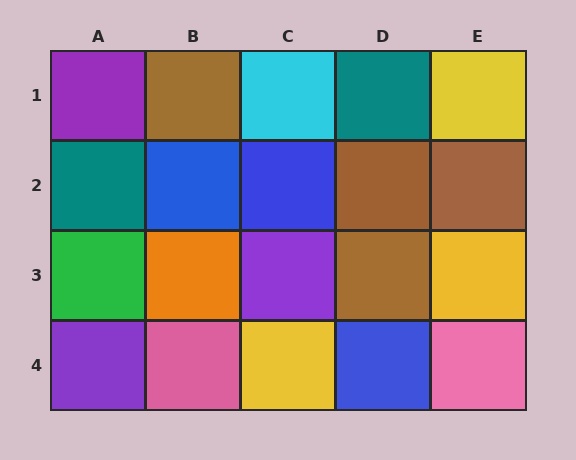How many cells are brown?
4 cells are brown.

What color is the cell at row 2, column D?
Brown.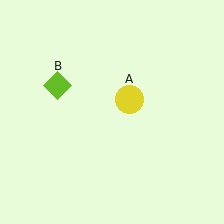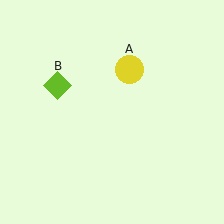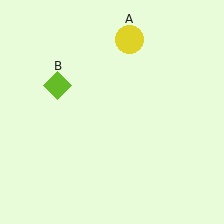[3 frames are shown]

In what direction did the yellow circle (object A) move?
The yellow circle (object A) moved up.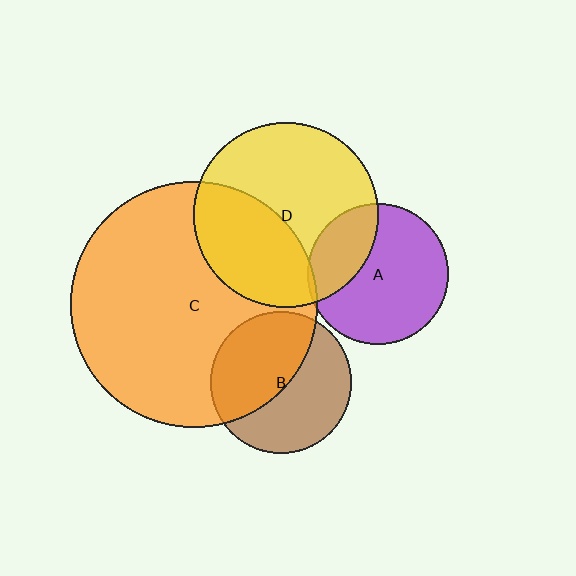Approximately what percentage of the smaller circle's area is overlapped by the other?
Approximately 5%.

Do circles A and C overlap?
Yes.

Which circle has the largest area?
Circle C (orange).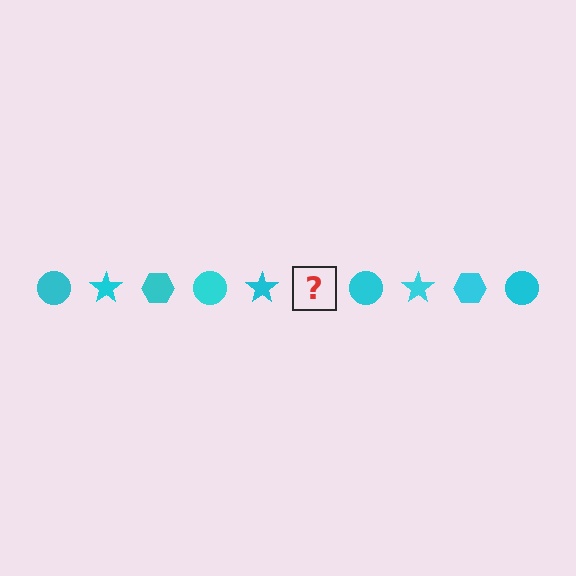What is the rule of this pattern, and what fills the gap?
The rule is that the pattern cycles through circle, star, hexagon shapes in cyan. The gap should be filled with a cyan hexagon.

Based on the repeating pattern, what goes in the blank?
The blank should be a cyan hexagon.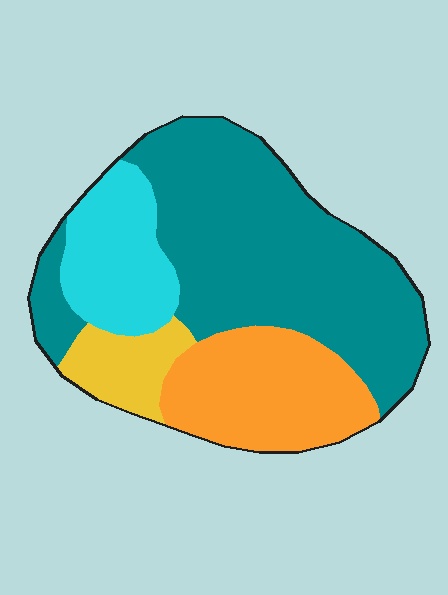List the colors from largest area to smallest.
From largest to smallest: teal, orange, cyan, yellow.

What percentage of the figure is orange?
Orange covers about 20% of the figure.